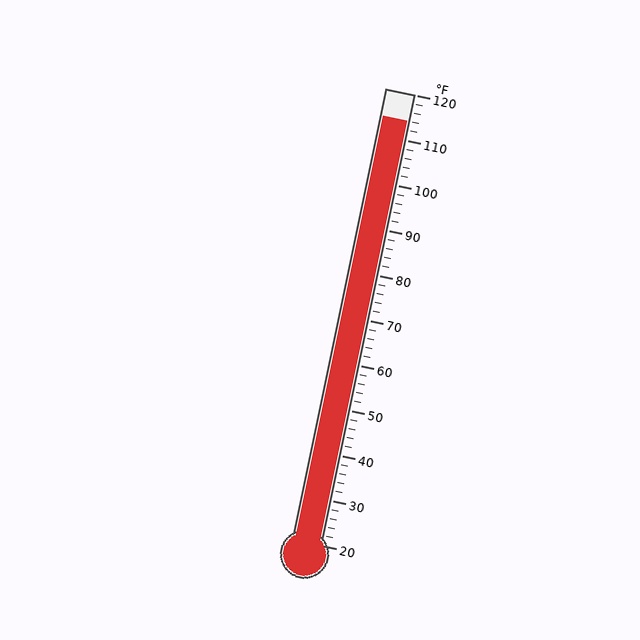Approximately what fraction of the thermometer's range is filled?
The thermometer is filled to approximately 95% of its range.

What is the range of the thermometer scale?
The thermometer scale ranges from 20°F to 120°F.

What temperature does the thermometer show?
The thermometer shows approximately 114°F.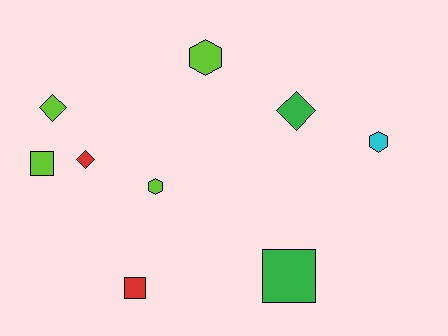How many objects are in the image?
There are 9 objects.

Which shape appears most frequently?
Diamond, with 3 objects.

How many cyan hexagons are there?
There is 1 cyan hexagon.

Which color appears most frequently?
Lime, with 4 objects.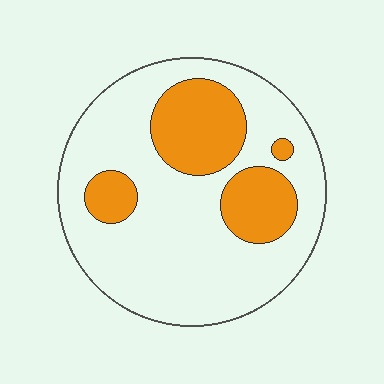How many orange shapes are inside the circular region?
4.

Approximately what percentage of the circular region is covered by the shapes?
Approximately 25%.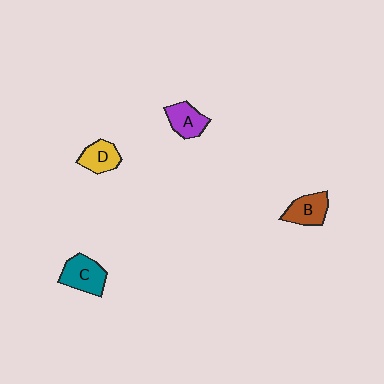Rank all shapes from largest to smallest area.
From largest to smallest: C (teal), B (brown), A (purple), D (yellow).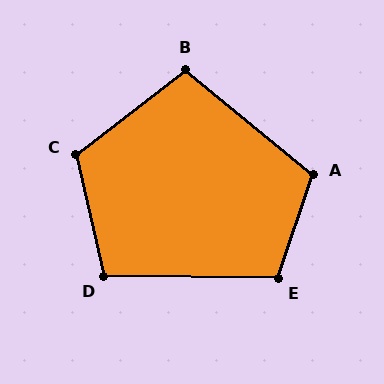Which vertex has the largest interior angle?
C, at approximately 115 degrees.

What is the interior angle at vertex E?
Approximately 108 degrees (obtuse).